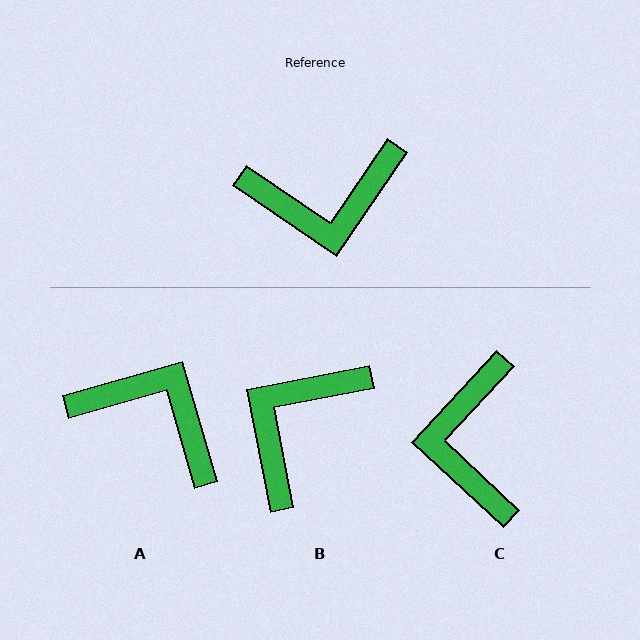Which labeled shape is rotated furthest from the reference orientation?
A, about 140 degrees away.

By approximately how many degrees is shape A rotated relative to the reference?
Approximately 140 degrees counter-clockwise.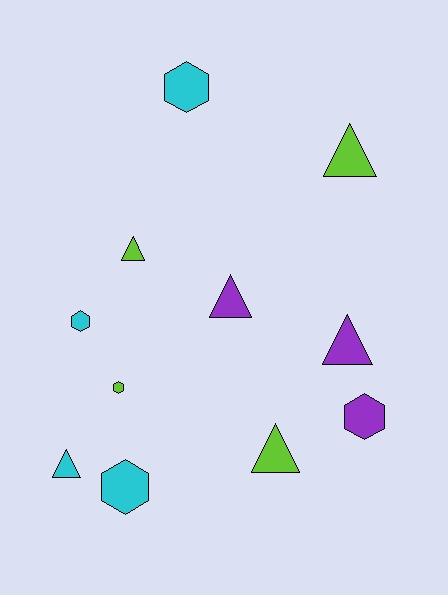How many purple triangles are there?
There are 2 purple triangles.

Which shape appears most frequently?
Triangle, with 6 objects.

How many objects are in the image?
There are 11 objects.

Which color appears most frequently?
Cyan, with 4 objects.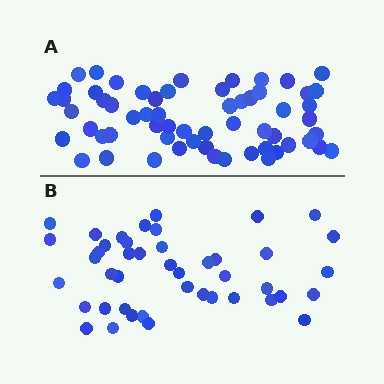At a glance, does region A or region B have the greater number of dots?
Region A (the top region) has more dots.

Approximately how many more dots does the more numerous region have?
Region A has approximately 15 more dots than region B.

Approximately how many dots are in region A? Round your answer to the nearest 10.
About 60 dots.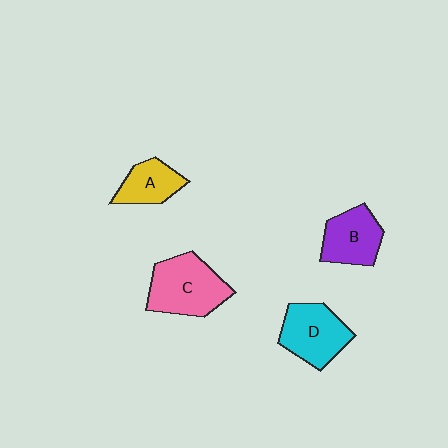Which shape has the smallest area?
Shape A (yellow).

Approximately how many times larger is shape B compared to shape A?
Approximately 1.3 times.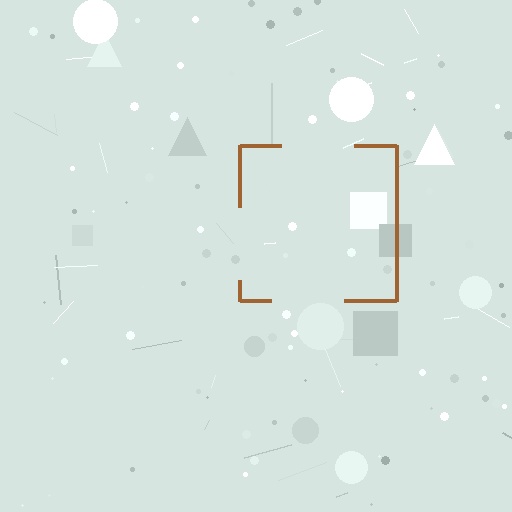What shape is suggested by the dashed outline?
The dashed outline suggests a square.